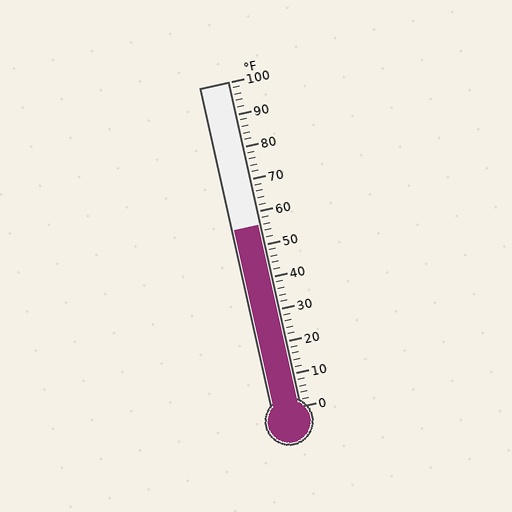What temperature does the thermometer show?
The thermometer shows approximately 56°F.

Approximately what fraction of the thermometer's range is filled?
The thermometer is filled to approximately 55% of its range.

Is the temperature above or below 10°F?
The temperature is above 10°F.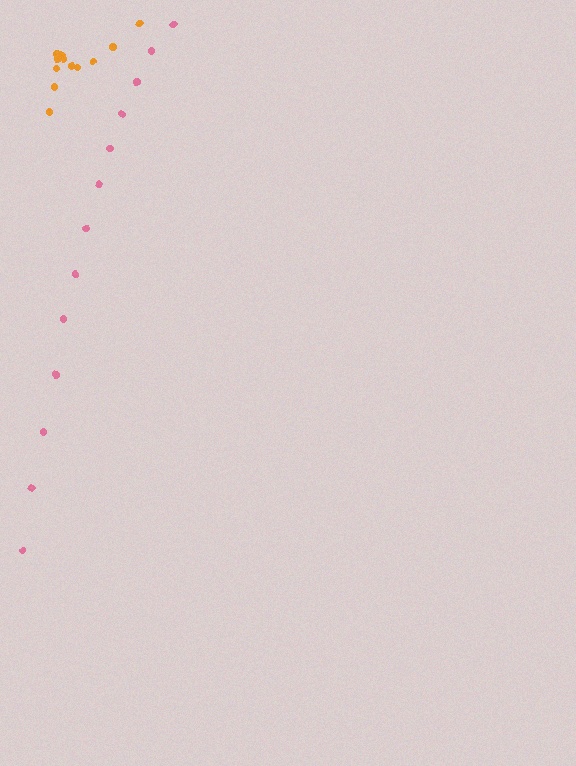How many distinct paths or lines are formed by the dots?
There are 2 distinct paths.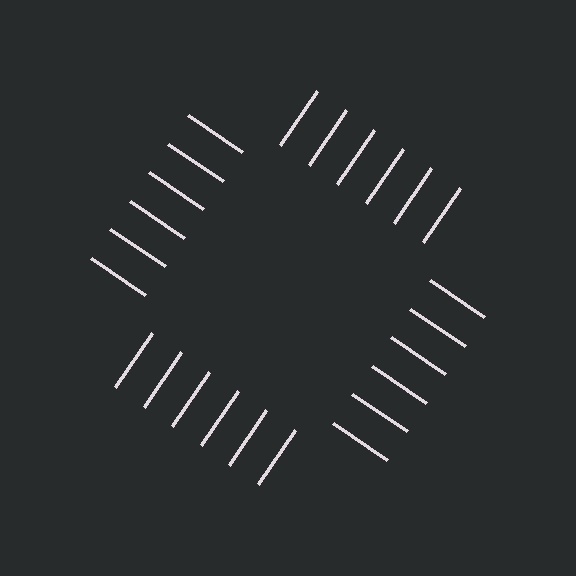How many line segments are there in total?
24 — 6 along each of the 4 edges.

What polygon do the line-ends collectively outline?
An illusory square — the line segments terminate on its edges but no continuous stroke is drawn.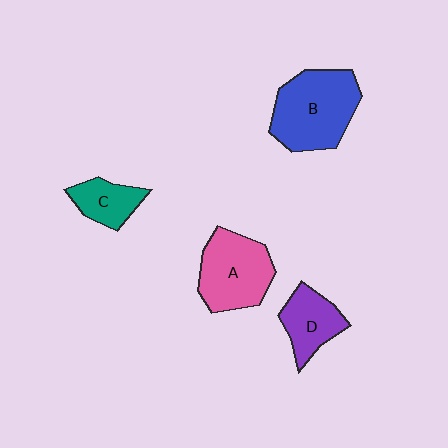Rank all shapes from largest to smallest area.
From largest to smallest: B (blue), A (pink), D (purple), C (teal).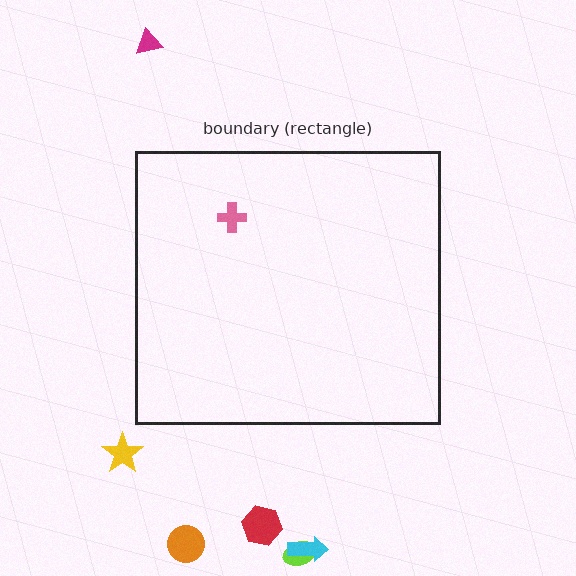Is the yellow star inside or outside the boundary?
Outside.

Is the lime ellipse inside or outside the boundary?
Outside.